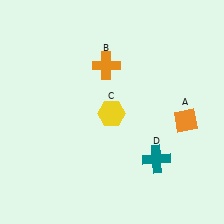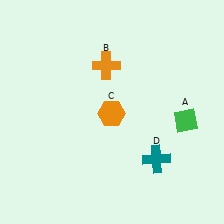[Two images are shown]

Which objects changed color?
A changed from orange to green. C changed from yellow to orange.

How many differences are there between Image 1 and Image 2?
There are 2 differences between the two images.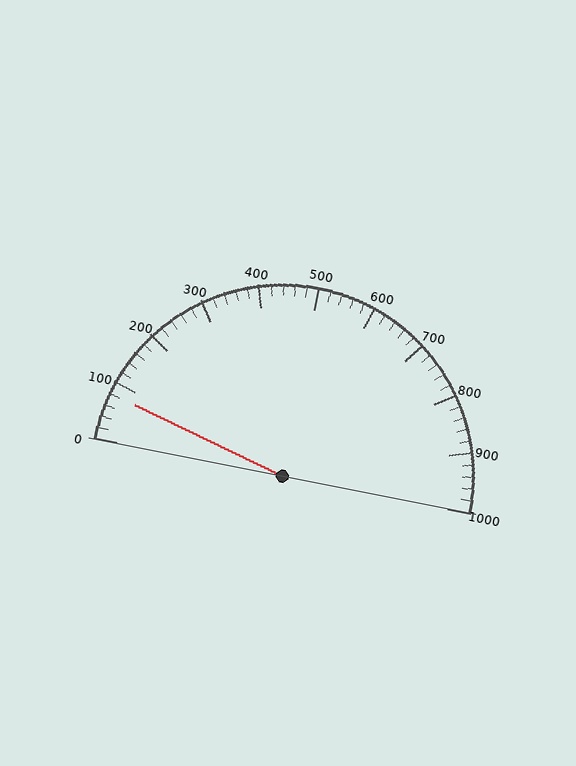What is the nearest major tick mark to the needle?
The nearest major tick mark is 100.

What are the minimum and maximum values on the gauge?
The gauge ranges from 0 to 1000.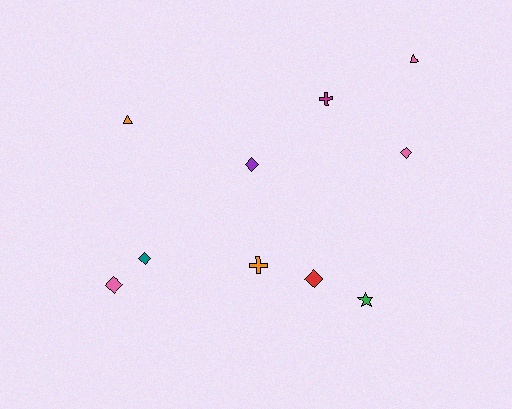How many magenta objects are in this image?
There is 1 magenta object.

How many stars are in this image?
There is 1 star.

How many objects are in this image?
There are 10 objects.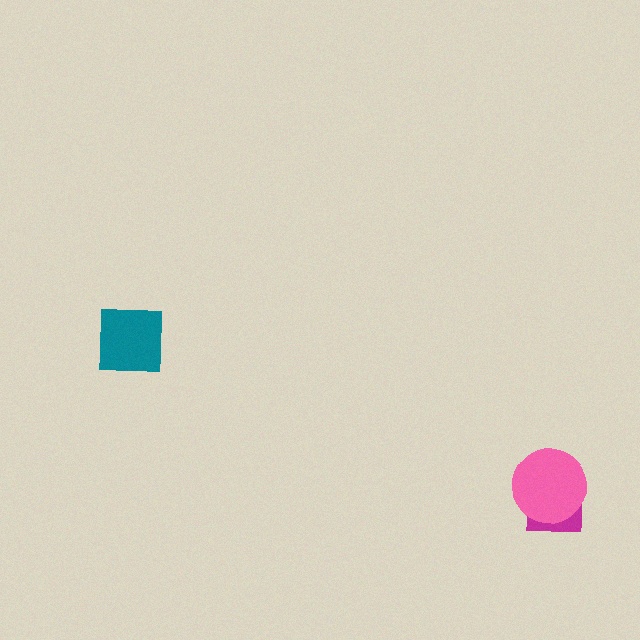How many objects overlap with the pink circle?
1 object overlaps with the pink circle.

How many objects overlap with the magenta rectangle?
1 object overlaps with the magenta rectangle.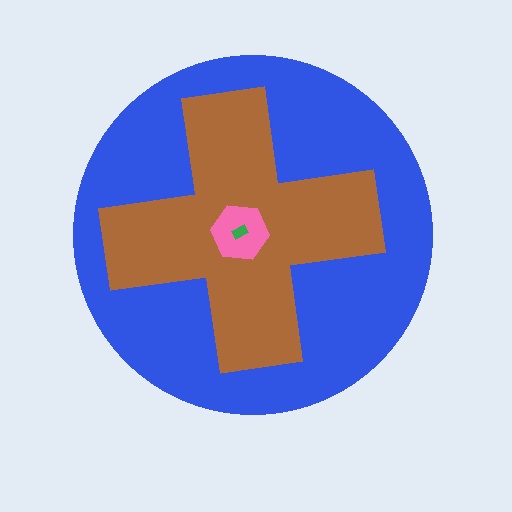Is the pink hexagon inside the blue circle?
Yes.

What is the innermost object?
The green rectangle.